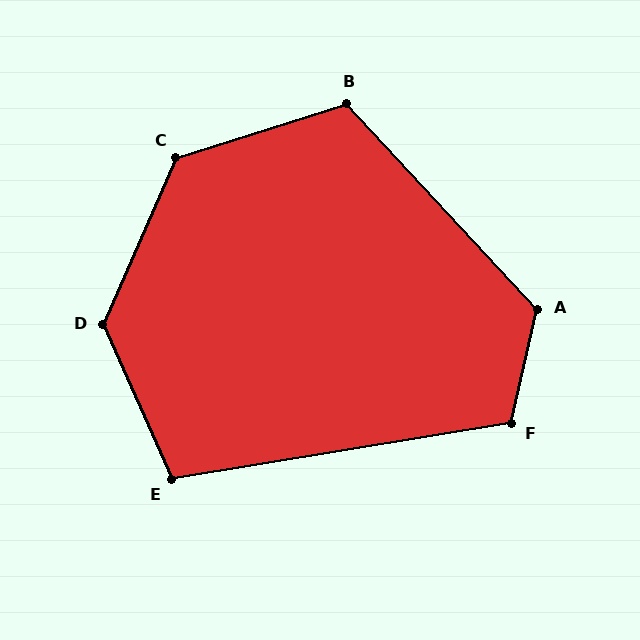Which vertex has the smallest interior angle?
E, at approximately 105 degrees.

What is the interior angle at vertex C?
Approximately 131 degrees (obtuse).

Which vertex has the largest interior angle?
D, at approximately 132 degrees.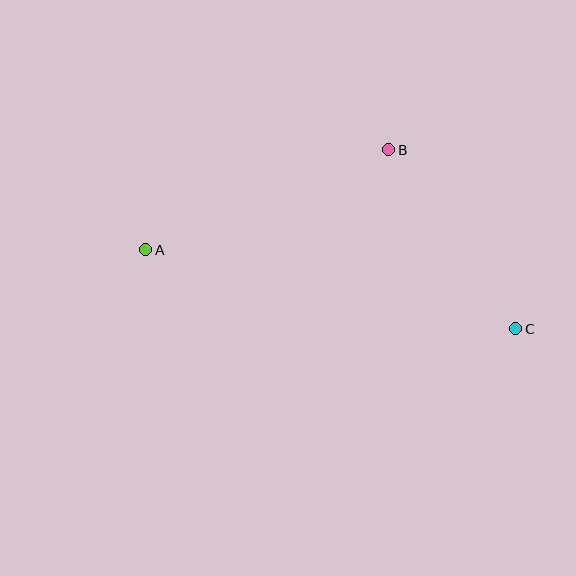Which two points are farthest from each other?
Points A and C are farthest from each other.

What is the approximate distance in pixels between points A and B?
The distance between A and B is approximately 263 pixels.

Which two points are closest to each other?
Points B and C are closest to each other.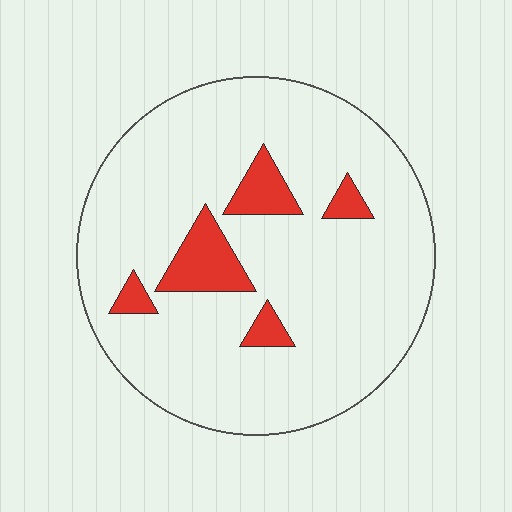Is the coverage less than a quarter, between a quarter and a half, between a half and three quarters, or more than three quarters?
Less than a quarter.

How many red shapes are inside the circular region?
5.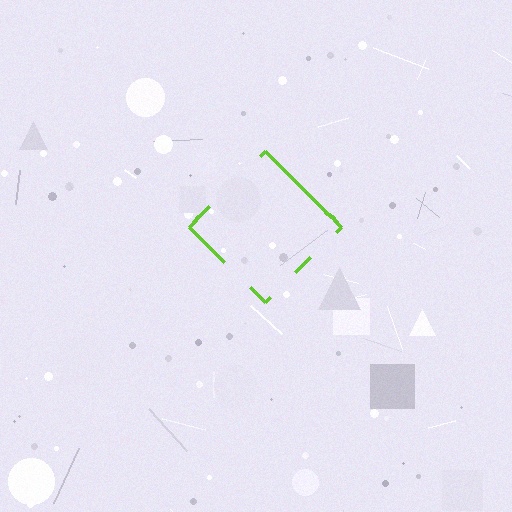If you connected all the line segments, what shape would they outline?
They would outline a diamond.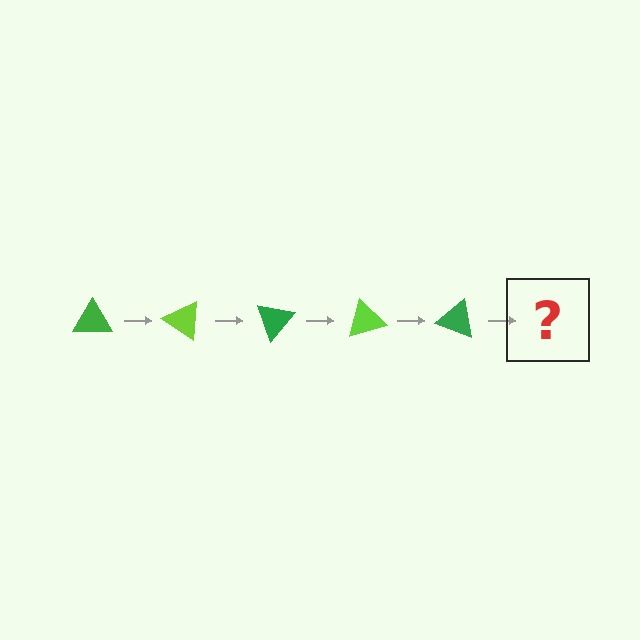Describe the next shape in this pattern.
It should be a lime triangle, rotated 175 degrees from the start.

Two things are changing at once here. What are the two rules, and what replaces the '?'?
The two rules are that it rotates 35 degrees each step and the color cycles through green and lime. The '?' should be a lime triangle, rotated 175 degrees from the start.